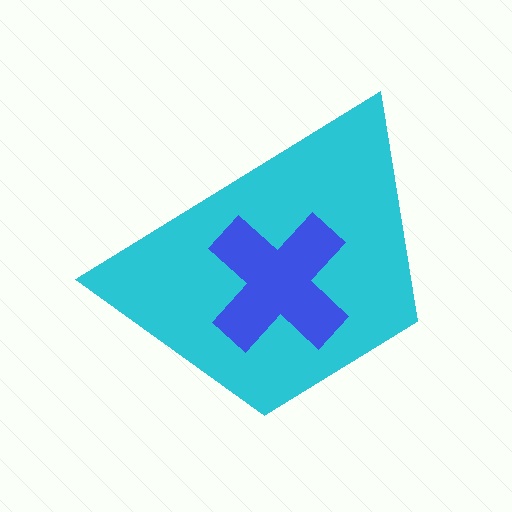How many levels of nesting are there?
2.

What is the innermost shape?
The blue cross.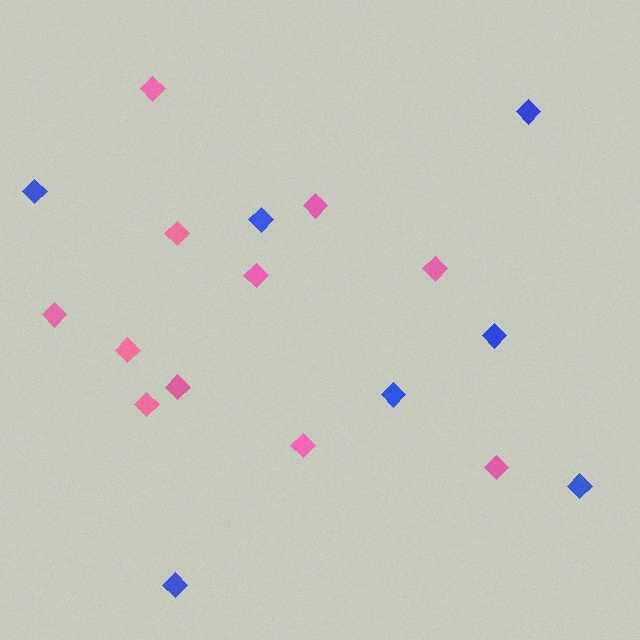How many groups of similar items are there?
There are 2 groups: one group of pink diamonds (11) and one group of blue diamonds (7).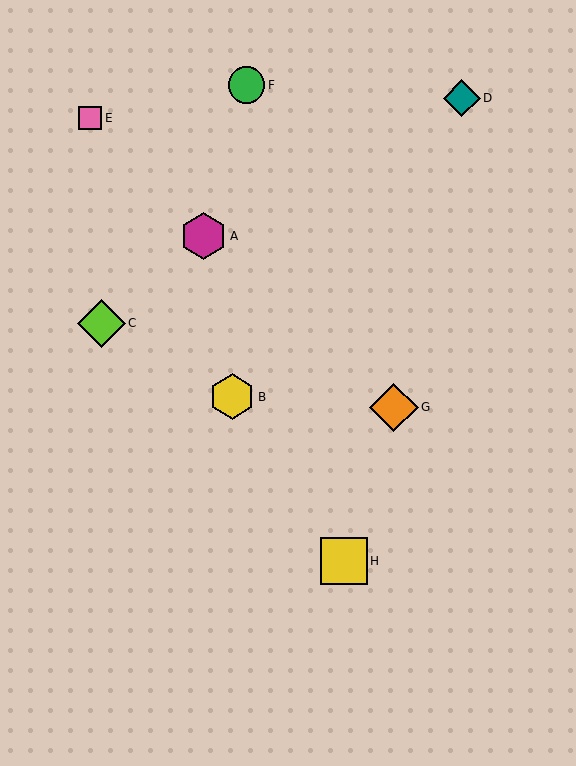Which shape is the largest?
The orange diamond (labeled G) is the largest.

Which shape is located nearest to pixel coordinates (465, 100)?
The teal diamond (labeled D) at (462, 98) is nearest to that location.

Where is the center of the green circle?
The center of the green circle is at (247, 85).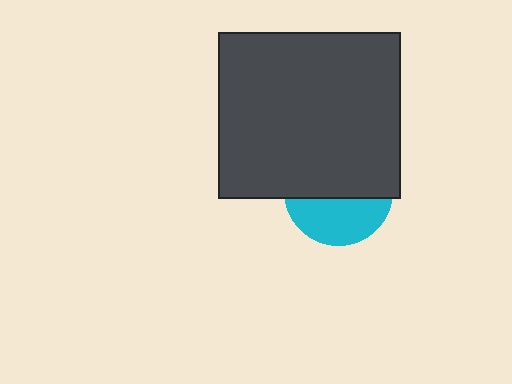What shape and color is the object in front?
The object in front is a dark gray rectangle.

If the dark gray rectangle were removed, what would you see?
You would see the complete cyan circle.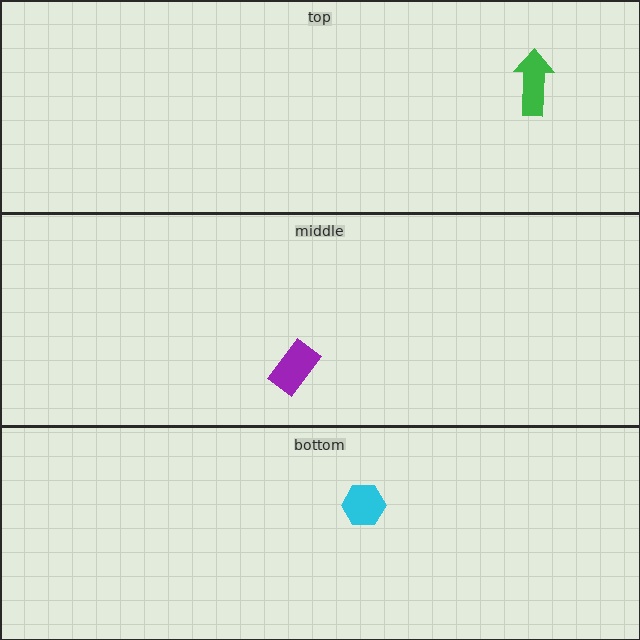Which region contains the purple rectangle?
The middle region.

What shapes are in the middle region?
The purple rectangle.